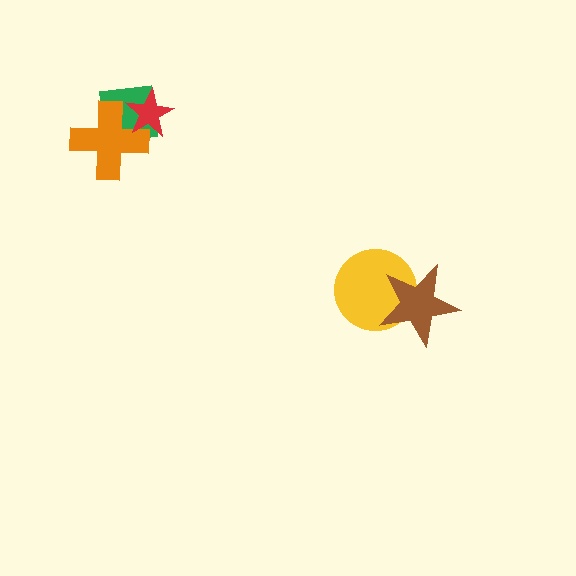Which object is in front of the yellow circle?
The brown star is in front of the yellow circle.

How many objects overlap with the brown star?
1 object overlaps with the brown star.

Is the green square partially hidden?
Yes, it is partially covered by another shape.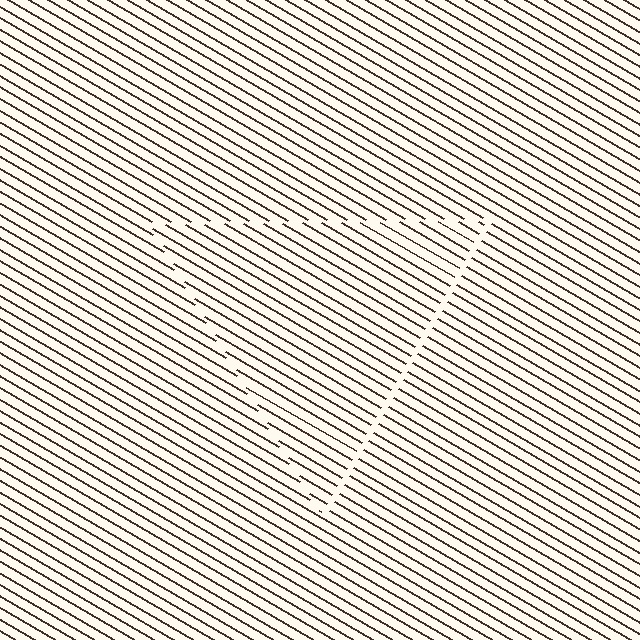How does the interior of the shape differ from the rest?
The interior of the shape contains the same grating, shifted by half a period — the contour is defined by the phase discontinuity where line-ends from the inner and outer gratings abut.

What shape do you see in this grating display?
An illusory triangle. The interior of the shape contains the same grating, shifted by half a period — the contour is defined by the phase discontinuity where line-ends from the inner and outer gratings abut.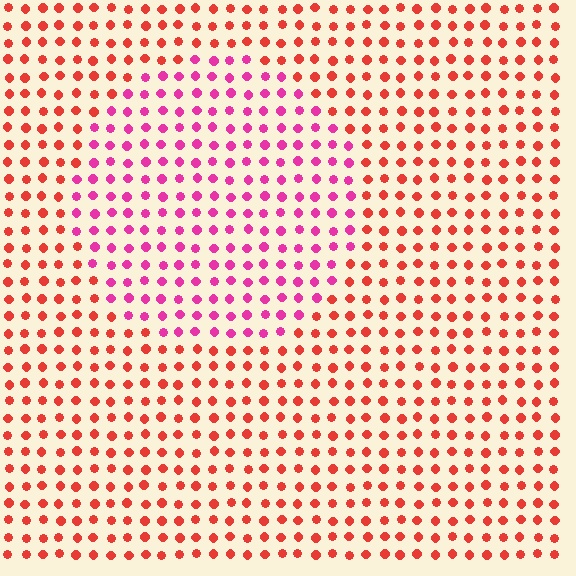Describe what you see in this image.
The image is filled with small red elements in a uniform arrangement. A circle-shaped region is visible where the elements are tinted to a slightly different hue, forming a subtle color boundary.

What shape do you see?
I see a circle.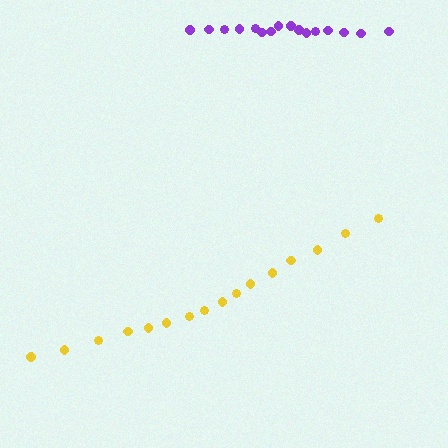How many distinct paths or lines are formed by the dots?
There are 2 distinct paths.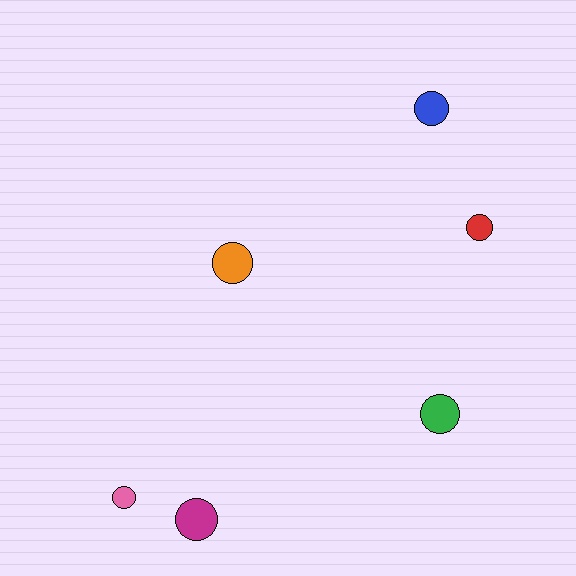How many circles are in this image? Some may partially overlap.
There are 6 circles.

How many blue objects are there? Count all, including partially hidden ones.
There is 1 blue object.